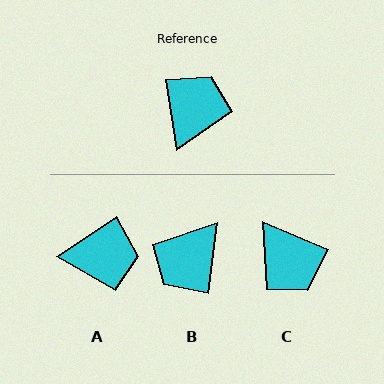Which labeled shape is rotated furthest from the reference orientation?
B, about 165 degrees away.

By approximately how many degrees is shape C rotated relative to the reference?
Approximately 122 degrees clockwise.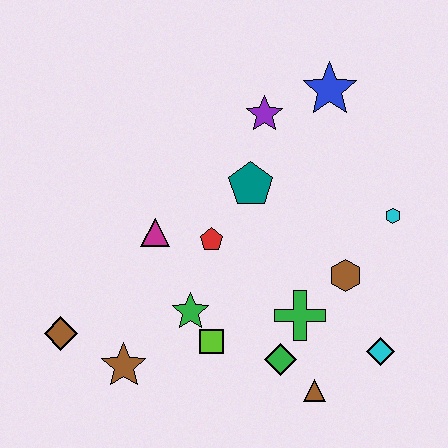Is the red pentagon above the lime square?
Yes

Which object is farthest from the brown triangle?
The blue star is farthest from the brown triangle.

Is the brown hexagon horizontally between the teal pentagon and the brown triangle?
No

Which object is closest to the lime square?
The green star is closest to the lime square.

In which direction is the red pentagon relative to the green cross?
The red pentagon is to the left of the green cross.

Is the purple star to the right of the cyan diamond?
No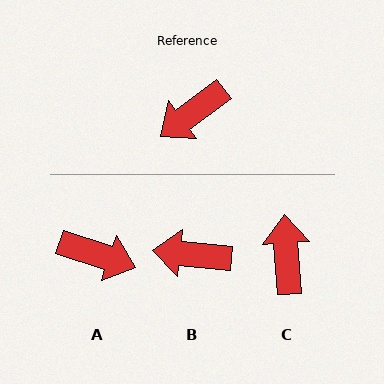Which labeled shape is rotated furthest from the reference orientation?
A, about 124 degrees away.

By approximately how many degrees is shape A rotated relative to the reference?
Approximately 124 degrees counter-clockwise.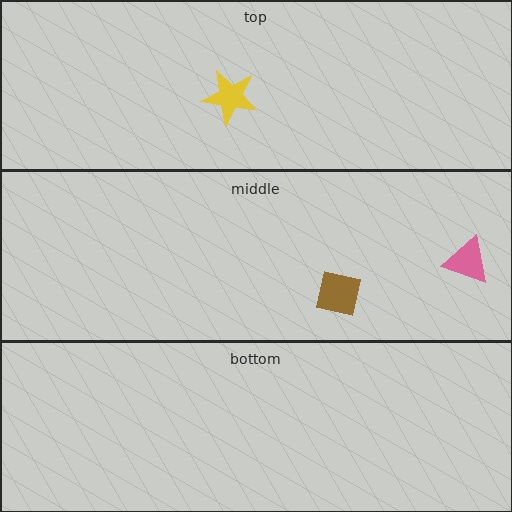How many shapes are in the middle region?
2.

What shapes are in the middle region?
The brown square, the pink triangle.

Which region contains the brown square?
The middle region.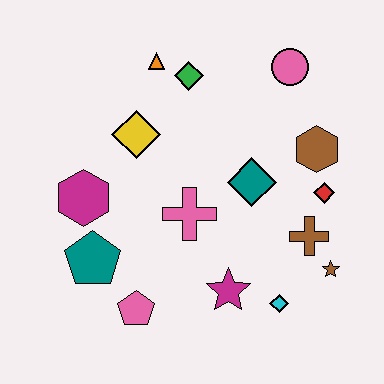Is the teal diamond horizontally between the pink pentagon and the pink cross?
No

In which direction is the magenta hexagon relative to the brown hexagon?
The magenta hexagon is to the left of the brown hexagon.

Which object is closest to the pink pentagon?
The teal pentagon is closest to the pink pentagon.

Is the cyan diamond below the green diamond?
Yes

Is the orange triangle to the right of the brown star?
No